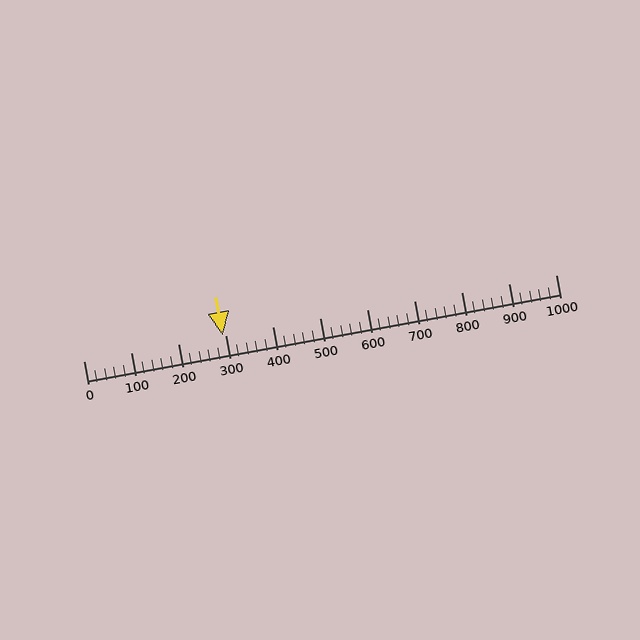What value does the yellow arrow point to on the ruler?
The yellow arrow points to approximately 295.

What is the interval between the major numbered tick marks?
The major tick marks are spaced 100 units apart.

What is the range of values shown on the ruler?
The ruler shows values from 0 to 1000.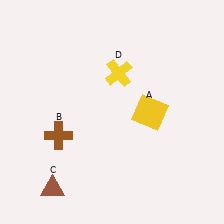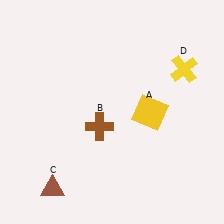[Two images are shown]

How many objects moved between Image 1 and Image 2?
2 objects moved between the two images.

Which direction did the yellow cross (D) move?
The yellow cross (D) moved right.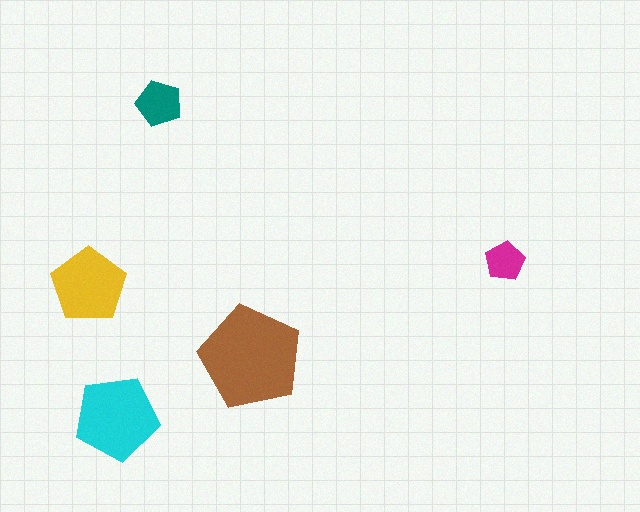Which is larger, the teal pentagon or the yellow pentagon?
The yellow one.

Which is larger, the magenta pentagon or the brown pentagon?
The brown one.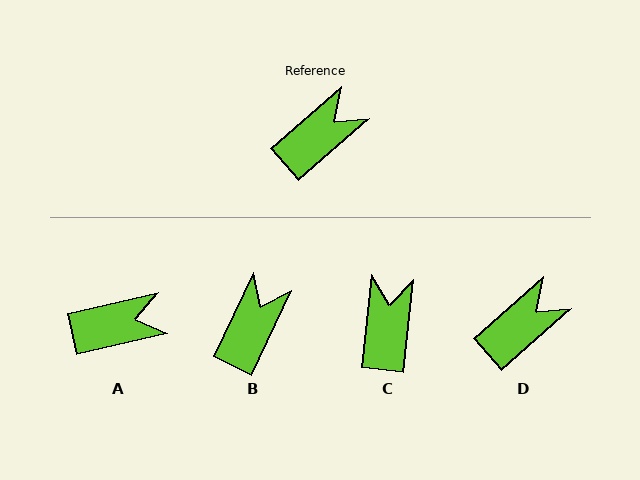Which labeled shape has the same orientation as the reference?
D.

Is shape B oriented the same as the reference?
No, it is off by about 23 degrees.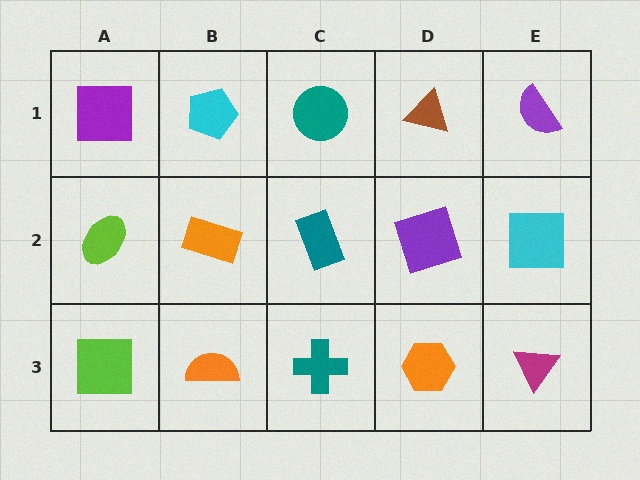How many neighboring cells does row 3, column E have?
2.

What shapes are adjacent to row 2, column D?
A brown triangle (row 1, column D), an orange hexagon (row 3, column D), a teal rectangle (row 2, column C), a cyan square (row 2, column E).